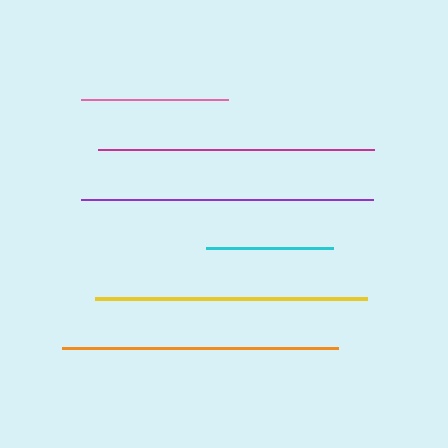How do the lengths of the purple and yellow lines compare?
The purple and yellow lines are approximately the same length.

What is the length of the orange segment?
The orange segment is approximately 276 pixels long.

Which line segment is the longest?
The purple line is the longest at approximately 291 pixels.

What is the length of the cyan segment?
The cyan segment is approximately 127 pixels long.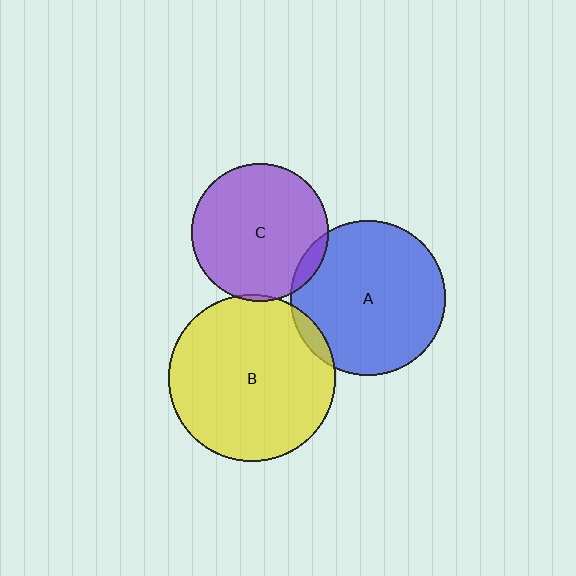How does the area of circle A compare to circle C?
Approximately 1.3 times.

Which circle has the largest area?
Circle B (yellow).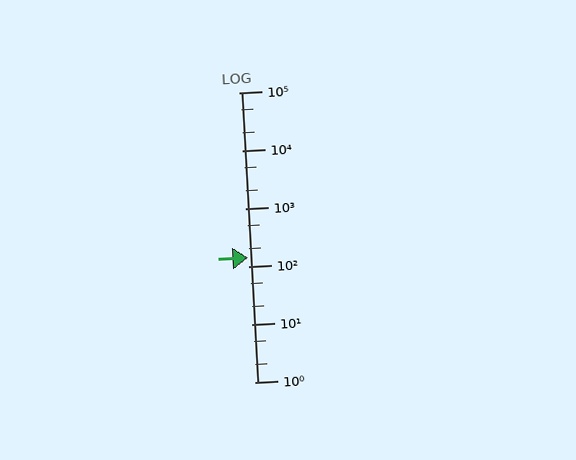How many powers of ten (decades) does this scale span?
The scale spans 5 decades, from 1 to 100000.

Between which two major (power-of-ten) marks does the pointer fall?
The pointer is between 100 and 1000.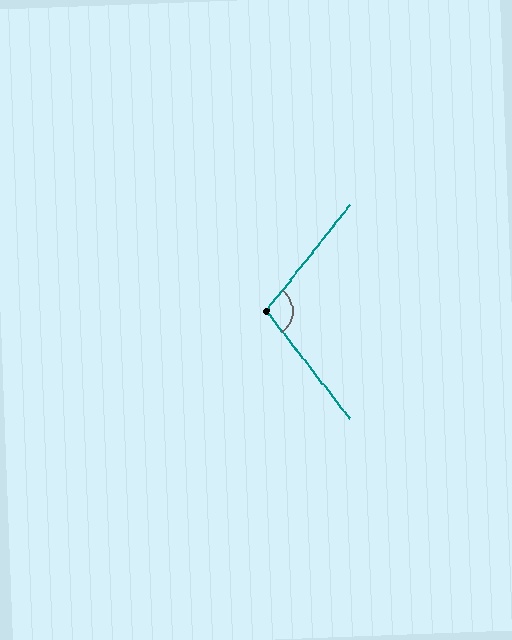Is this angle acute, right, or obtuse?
It is obtuse.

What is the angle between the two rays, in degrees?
Approximately 104 degrees.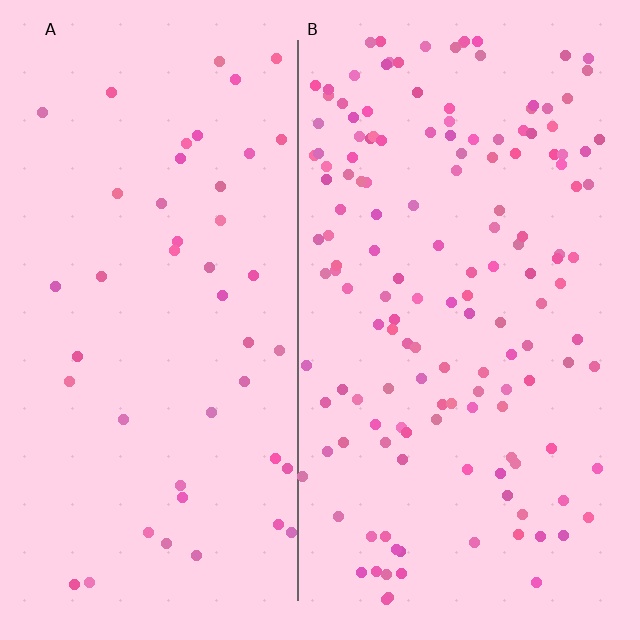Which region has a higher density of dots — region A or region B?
B (the right).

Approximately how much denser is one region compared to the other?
Approximately 3.2× — region B over region A.